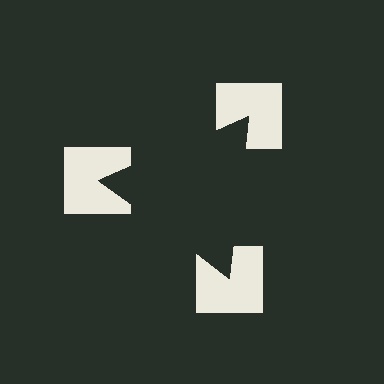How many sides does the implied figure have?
3 sides.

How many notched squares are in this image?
There are 3 — one at each vertex of the illusory triangle.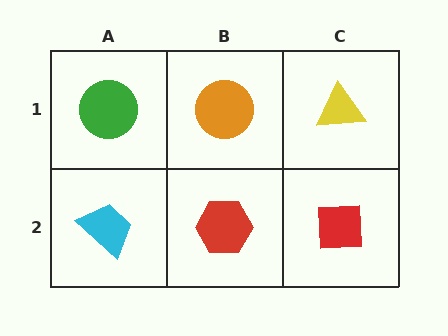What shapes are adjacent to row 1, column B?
A red hexagon (row 2, column B), a green circle (row 1, column A), a yellow triangle (row 1, column C).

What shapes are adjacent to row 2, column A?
A green circle (row 1, column A), a red hexagon (row 2, column B).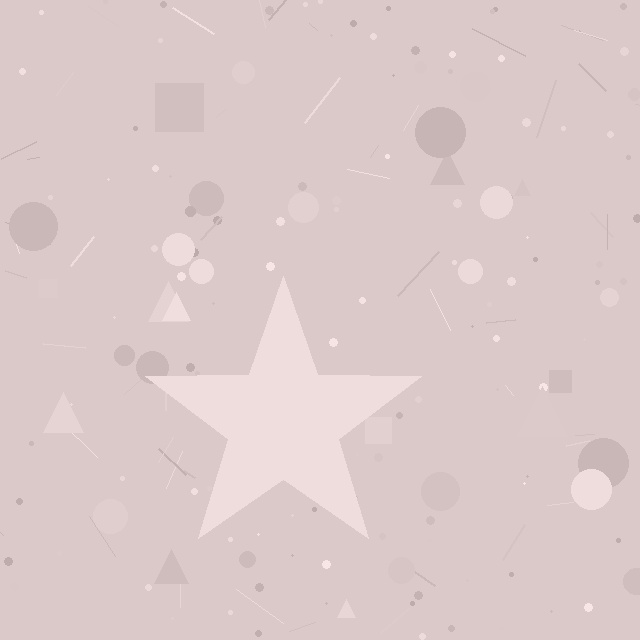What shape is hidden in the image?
A star is hidden in the image.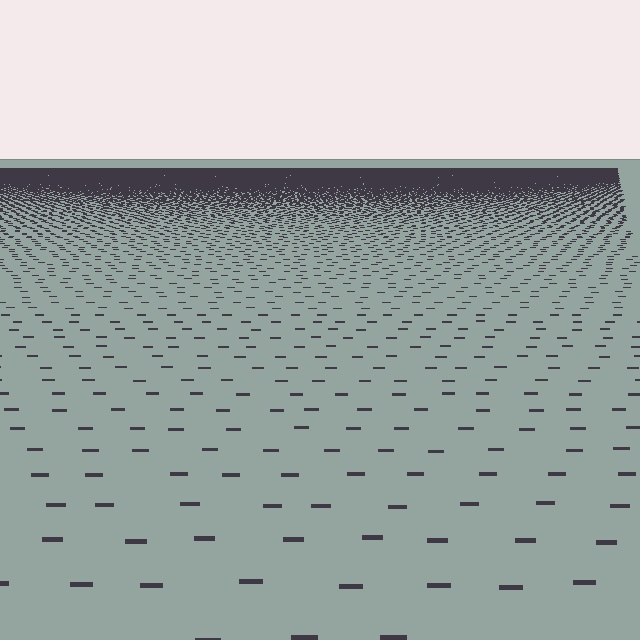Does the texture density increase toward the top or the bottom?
Density increases toward the top.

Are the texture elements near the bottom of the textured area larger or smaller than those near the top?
Larger. Near the bottom, elements are closer to the viewer and appear at a bigger on-screen size.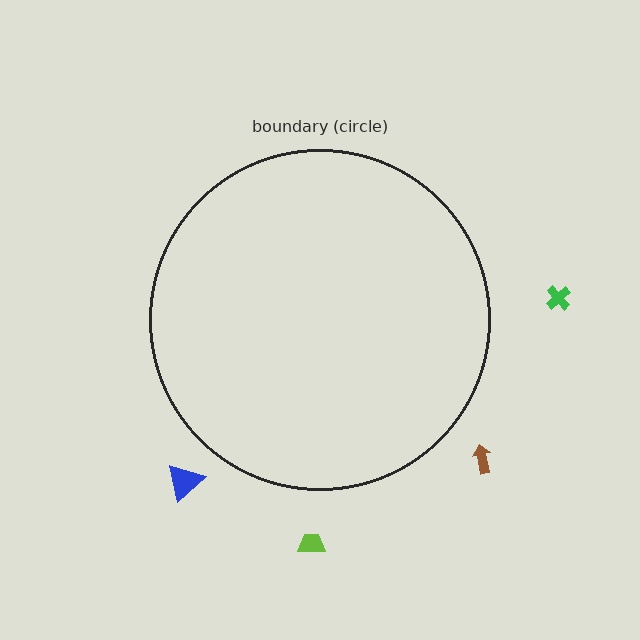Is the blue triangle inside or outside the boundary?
Outside.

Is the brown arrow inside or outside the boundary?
Outside.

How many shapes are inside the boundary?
0 inside, 4 outside.